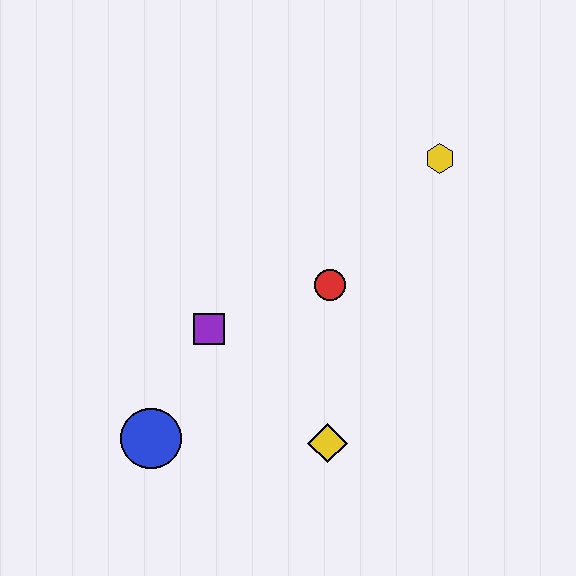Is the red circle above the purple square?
Yes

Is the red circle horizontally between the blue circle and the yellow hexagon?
Yes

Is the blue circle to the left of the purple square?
Yes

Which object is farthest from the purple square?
The yellow hexagon is farthest from the purple square.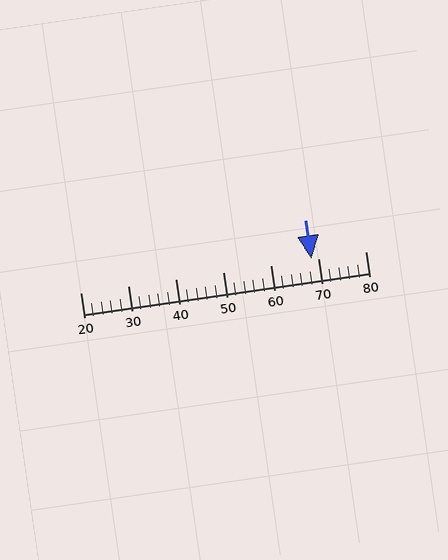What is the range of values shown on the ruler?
The ruler shows values from 20 to 80.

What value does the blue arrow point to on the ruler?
The blue arrow points to approximately 69.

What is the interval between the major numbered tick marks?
The major tick marks are spaced 10 units apart.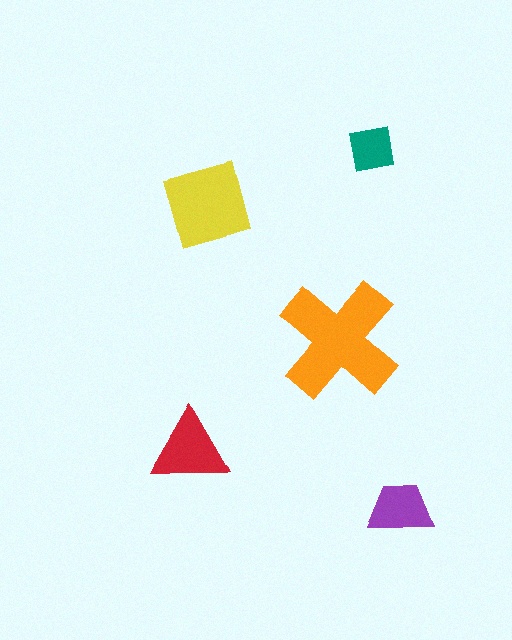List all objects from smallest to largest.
The teal square, the purple trapezoid, the red triangle, the yellow diamond, the orange cross.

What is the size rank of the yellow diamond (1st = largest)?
2nd.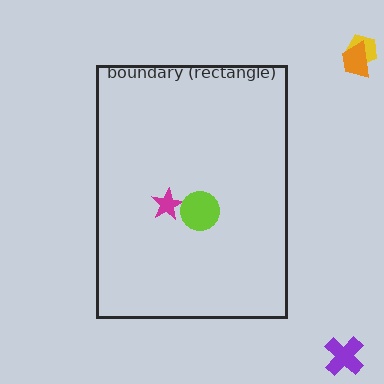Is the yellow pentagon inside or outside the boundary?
Outside.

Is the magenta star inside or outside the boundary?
Inside.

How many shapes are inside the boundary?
2 inside, 3 outside.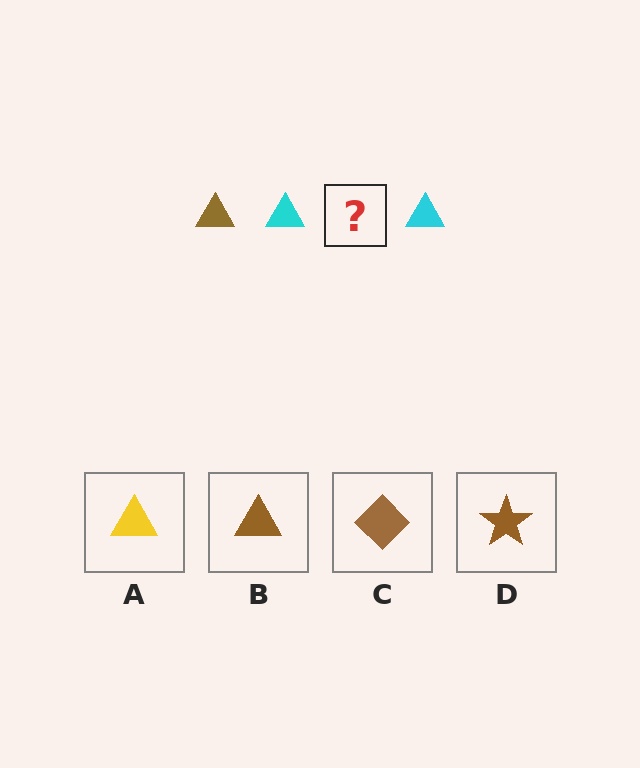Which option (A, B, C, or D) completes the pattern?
B.